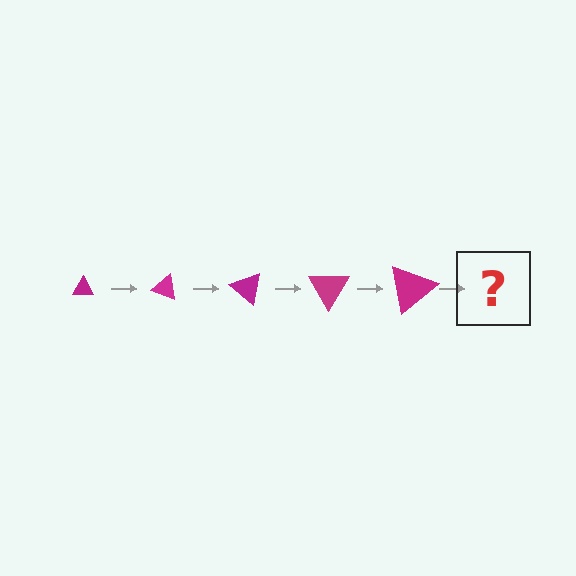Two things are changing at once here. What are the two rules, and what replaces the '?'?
The two rules are that the triangle grows larger each step and it rotates 20 degrees each step. The '?' should be a triangle, larger than the previous one and rotated 100 degrees from the start.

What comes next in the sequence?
The next element should be a triangle, larger than the previous one and rotated 100 degrees from the start.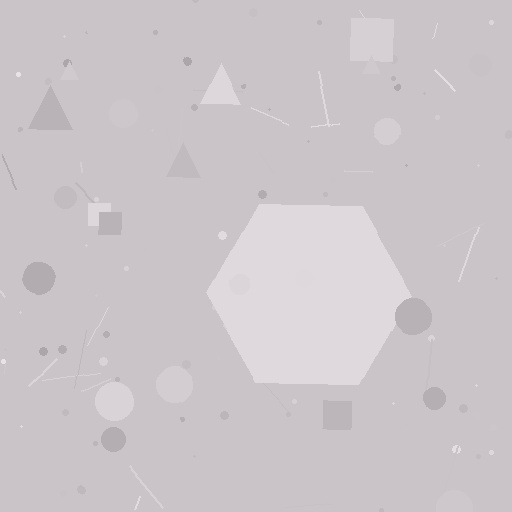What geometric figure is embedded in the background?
A hexagon is embedded in the background.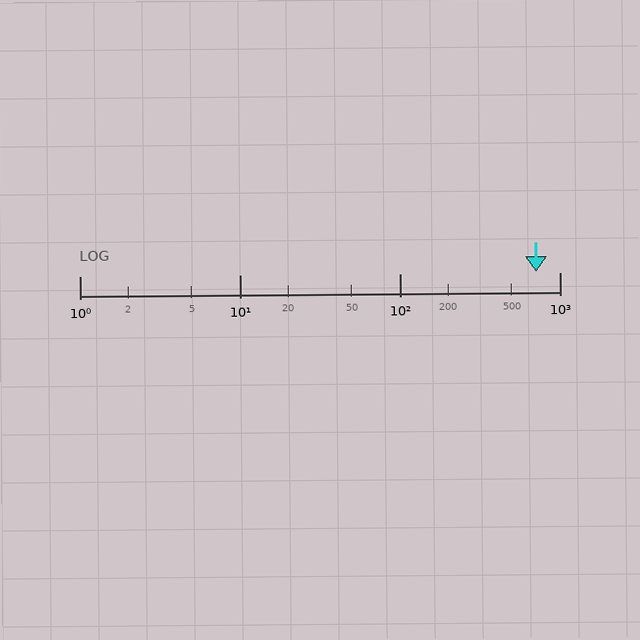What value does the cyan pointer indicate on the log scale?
The pointer indicates approximately 710.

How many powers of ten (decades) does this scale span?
The scale spans 3 decades, from 1 to 1000.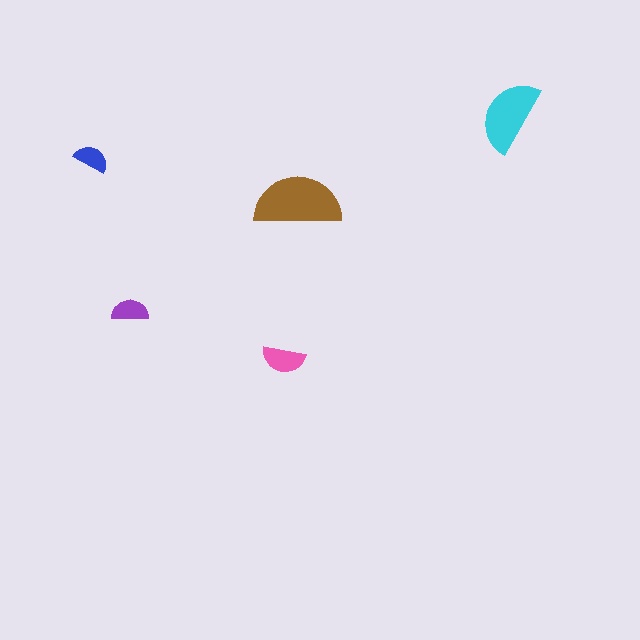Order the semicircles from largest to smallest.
the brown one, the cyan one, the pink one, the purple one, the blue one.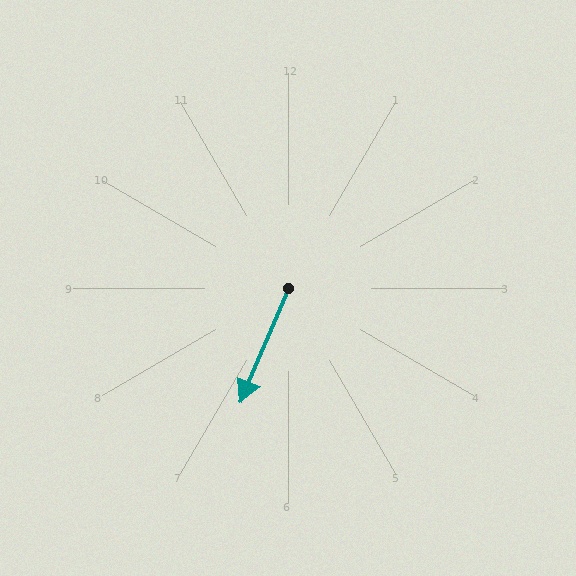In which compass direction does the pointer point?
Southwest.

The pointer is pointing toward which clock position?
Roughly 7 o'clock.